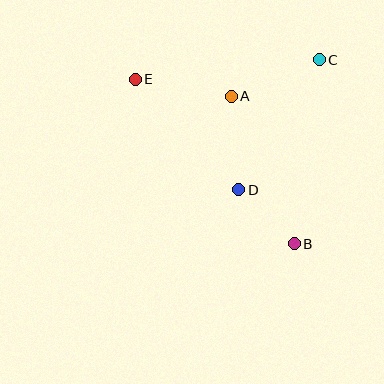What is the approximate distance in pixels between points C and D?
The distance between C and D is approximately 153 pixels.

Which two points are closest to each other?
Points B and D are closest to each other.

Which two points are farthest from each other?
Points B and E are farthest from each other.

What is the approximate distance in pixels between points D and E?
The distance between D and E is approximately 151 pixels.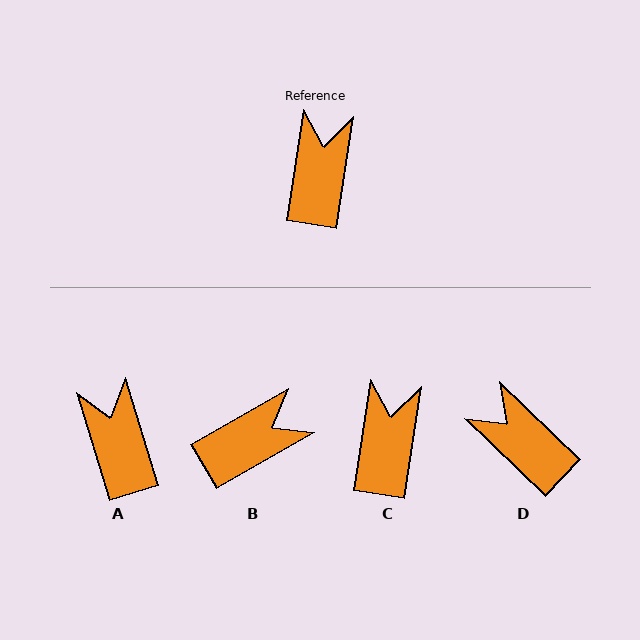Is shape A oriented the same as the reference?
No, it is off by about 26 degrees.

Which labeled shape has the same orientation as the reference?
C.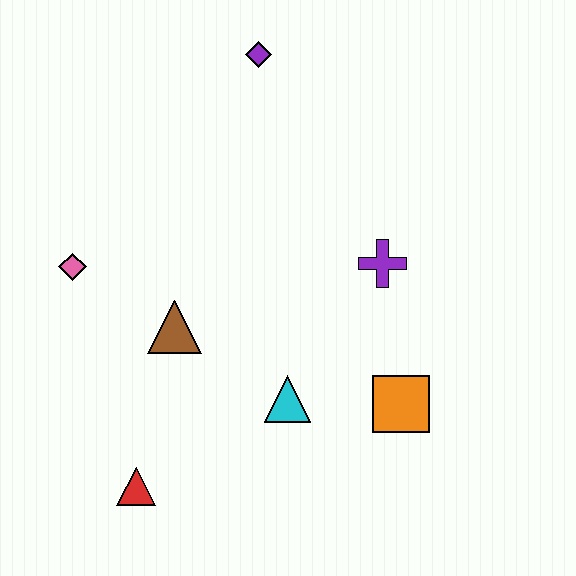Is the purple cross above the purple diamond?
No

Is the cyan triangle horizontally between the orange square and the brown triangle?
Yes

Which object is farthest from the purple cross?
The red triangle is farthest from the purple cross.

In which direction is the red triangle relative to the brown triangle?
The red triangle is below the brown triangle.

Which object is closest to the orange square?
The cyan triangle is closest to the orange square.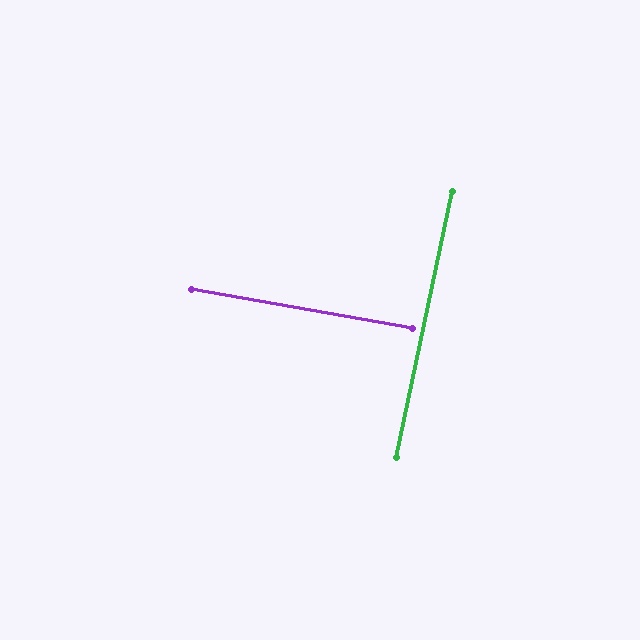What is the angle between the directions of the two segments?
Approximately 88 degrees.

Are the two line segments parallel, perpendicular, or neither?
Perpendicular — they meet at approximately 88°.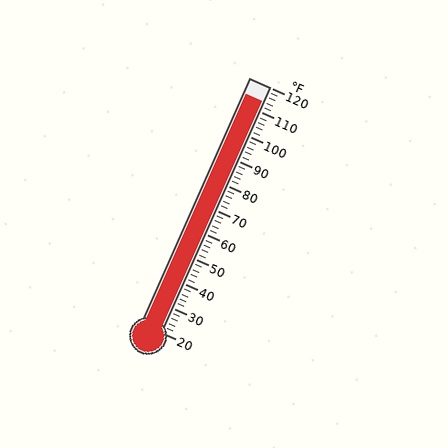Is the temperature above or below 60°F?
The temperature is above 60°F.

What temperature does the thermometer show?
The thermometer shows approximately 114°F.